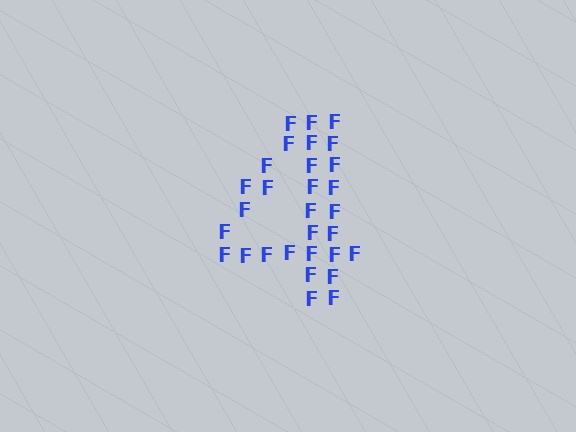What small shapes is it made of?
It is made of small letter F's.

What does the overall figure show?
The overall figure shows the digit 4.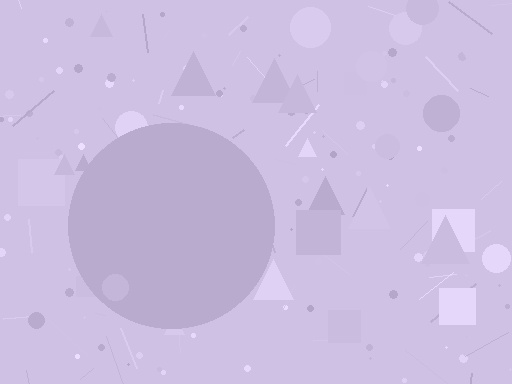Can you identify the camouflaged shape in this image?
The camouflaged shape is a circle.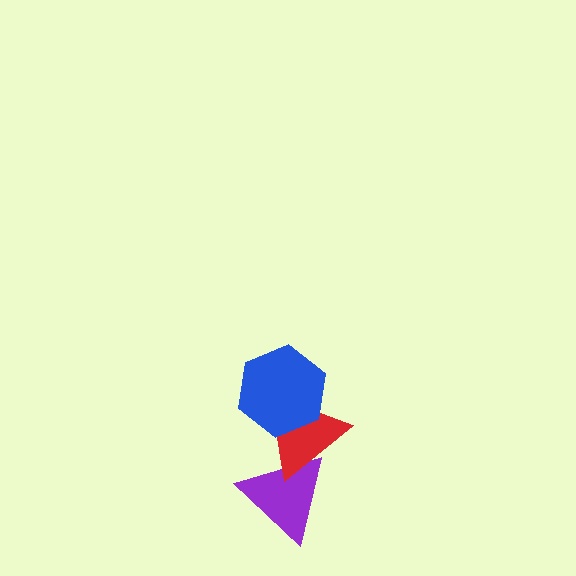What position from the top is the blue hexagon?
The blue hexagon is 1st from the top.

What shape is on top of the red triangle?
The blue hexagon is on top of the red triangle.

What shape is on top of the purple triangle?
The red triangle is on top of the purple triangle.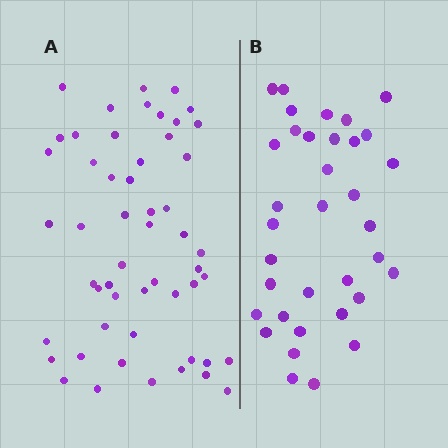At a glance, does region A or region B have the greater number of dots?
Region A (the left region) has more dots.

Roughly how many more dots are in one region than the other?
Region A has approximately 20 more dots than region B.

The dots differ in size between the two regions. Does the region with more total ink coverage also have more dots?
No. Region B has more total ink coverage because its dots are larger, but region A actually contains more individual dots. Total area can be misleading — the number of items is what matters here.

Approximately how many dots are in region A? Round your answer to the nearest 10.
About 50 dots. (The exact count is 53, which rounds to 50.)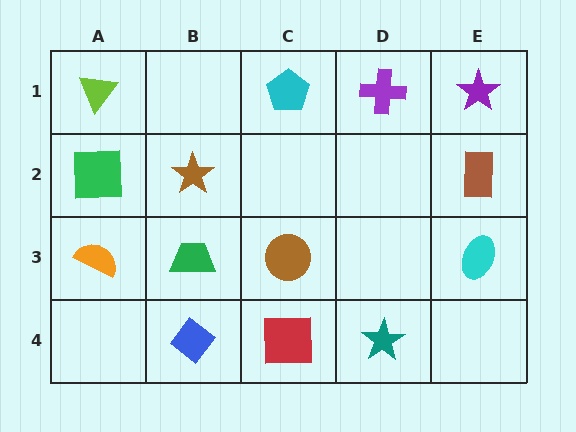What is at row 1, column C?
A cyan pentagon.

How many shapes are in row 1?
4 shapes.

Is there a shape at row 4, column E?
No, that cell is empty.